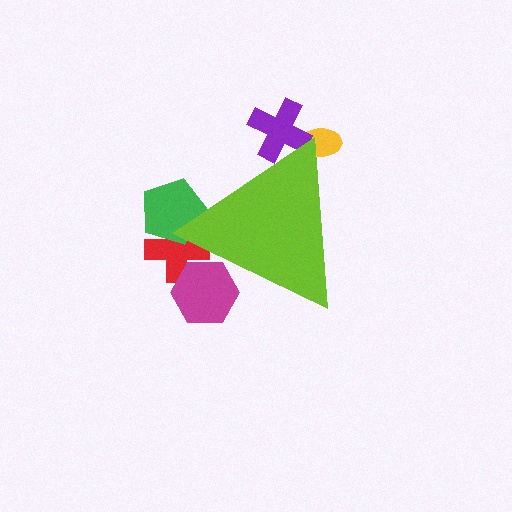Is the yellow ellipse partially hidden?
Yes, the yellow ellipse is partially hidden behind the lime triangle.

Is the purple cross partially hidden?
Yes, the purple cross is partially hidden behind the lime triangle.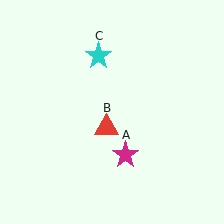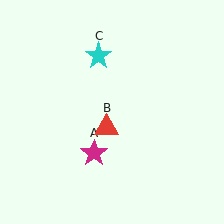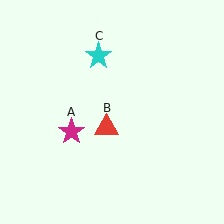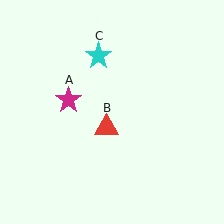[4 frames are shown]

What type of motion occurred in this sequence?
The magenta star (object A) rotated clockwise around the center of the scene.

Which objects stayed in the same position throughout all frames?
Red triangle (object B) and cyan star (object C) remained stationary.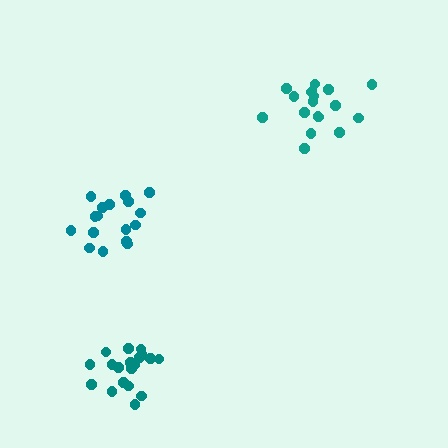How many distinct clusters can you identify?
There are 3 distinct clusters.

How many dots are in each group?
Group 1: 17 dots, Group 2: 18 dots, Group 3: 20 dots (55 total).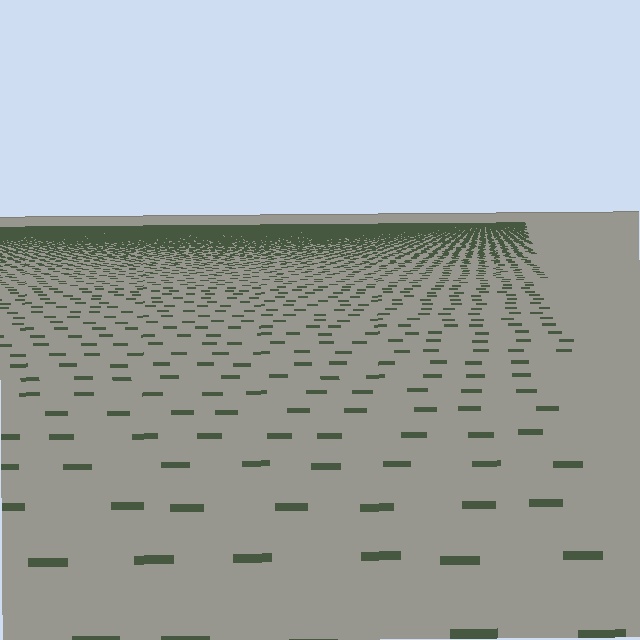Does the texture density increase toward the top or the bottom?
Density increases toward the top.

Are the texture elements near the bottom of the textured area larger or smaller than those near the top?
Larger. Near the bottom, elements are closer to the viewer and appear at a bigger on-screen size.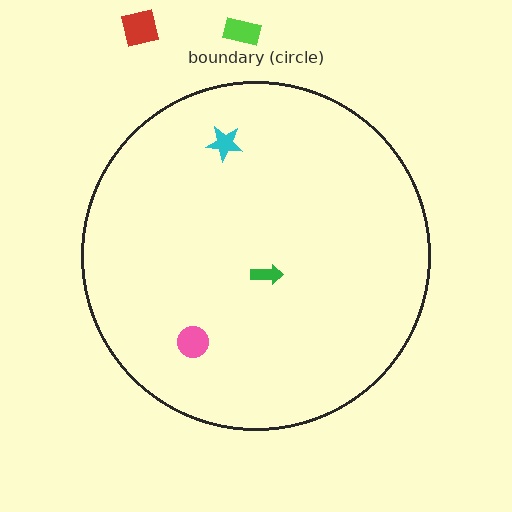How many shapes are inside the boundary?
3 inside, 2 outside.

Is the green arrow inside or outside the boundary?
Inside.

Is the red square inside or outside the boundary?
Outside.